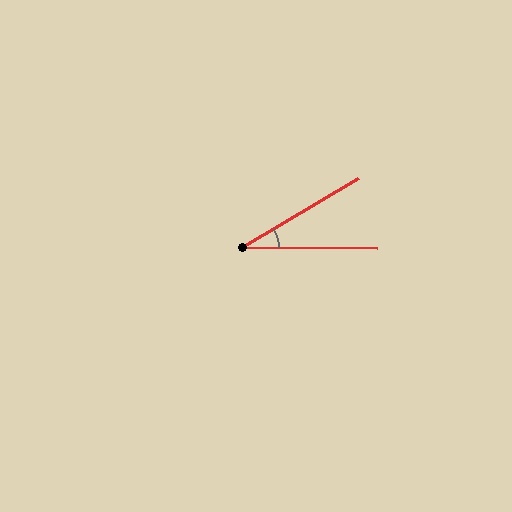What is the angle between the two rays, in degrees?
Approximately 31 degrees.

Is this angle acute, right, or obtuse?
It is acute.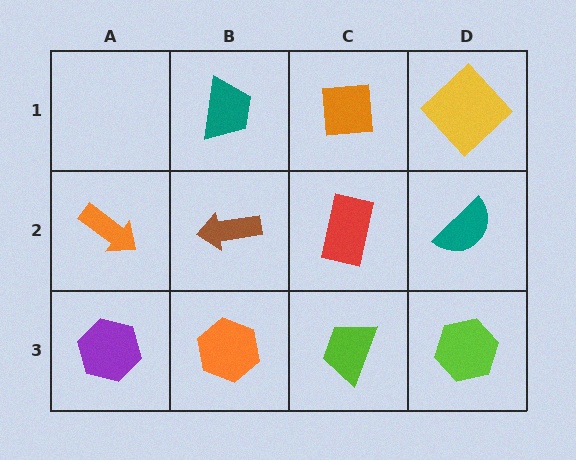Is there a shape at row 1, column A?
No, that cell is empty.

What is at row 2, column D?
A teal semicircle.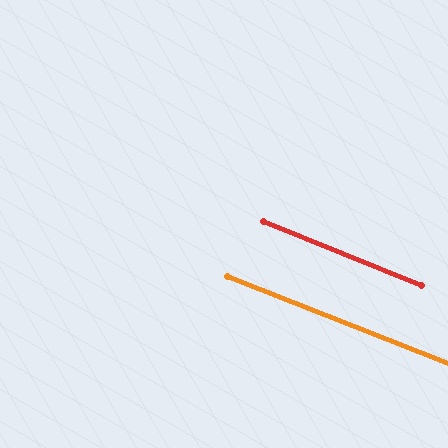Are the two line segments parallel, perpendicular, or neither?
Parallel — their directions differ by only 0.7°.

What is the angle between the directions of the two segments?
Approximately 1 degree.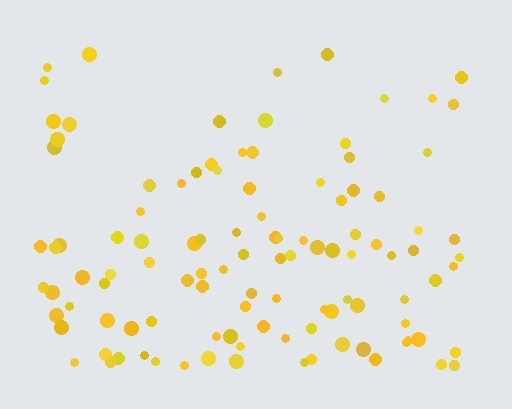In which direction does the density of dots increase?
From top to bottom, with the bottom side densest.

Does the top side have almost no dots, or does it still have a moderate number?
Still a moderate number, just noticeably fewer than the bottom.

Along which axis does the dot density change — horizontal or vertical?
Vertical.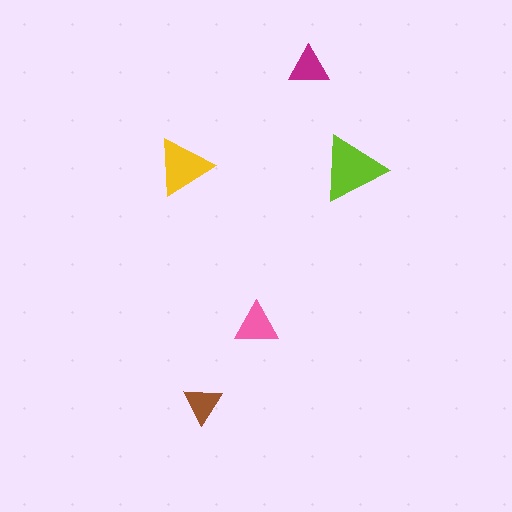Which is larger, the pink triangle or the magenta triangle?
The pink one.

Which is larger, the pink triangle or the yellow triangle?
The yellow one.